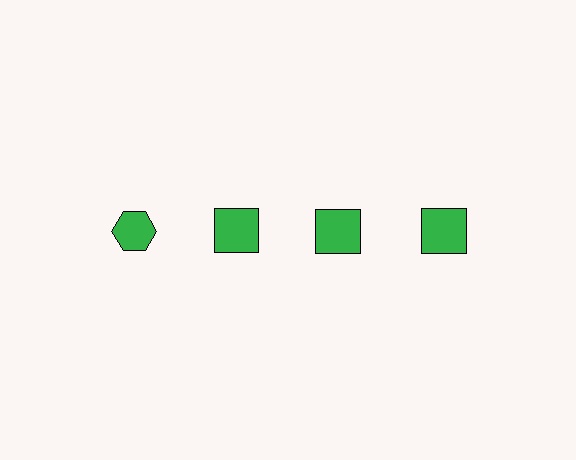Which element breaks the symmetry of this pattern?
The green hexagon in the top row, leftmost column breaks the symmetry. All other shapes are green squares.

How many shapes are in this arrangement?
There are 4 shapes arranged in a grid pattern.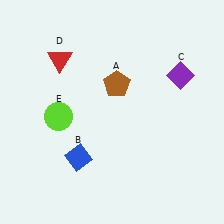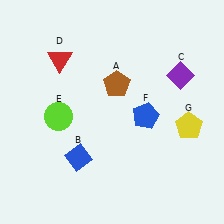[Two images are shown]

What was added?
A blue pentagon (F), a yellow pentagon (G) were added in Image 2.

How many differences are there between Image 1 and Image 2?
There are 2 differences between the two images.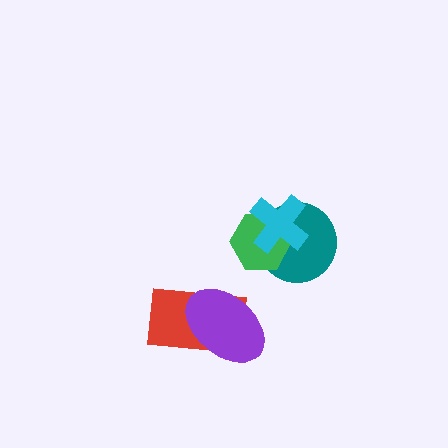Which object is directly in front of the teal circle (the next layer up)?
The green hexagon is directly in front of the teal circle.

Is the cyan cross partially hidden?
No, no other shape covers it.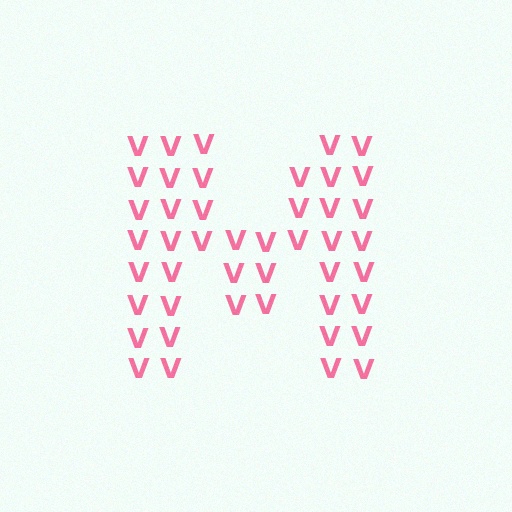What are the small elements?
The small elements are letter V's.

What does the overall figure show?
The overall figure shows the letter M.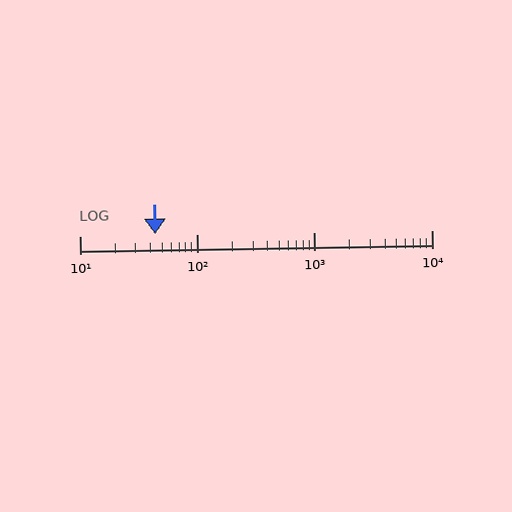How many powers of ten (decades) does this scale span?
The scale spans 3 decades, from 10 to 10000.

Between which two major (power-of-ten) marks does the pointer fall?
The pointer is between 10 and 100.